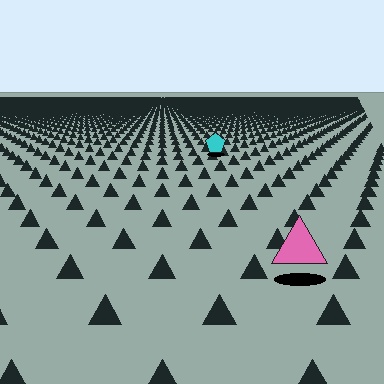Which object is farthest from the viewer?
The cyan pentagon is farthest from the viewer. It appears smaller and the ground texture around it is denser.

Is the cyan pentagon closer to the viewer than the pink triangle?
No. The pink triangle is closer — you can tell from the texture gradient: the ground texture is coarser near it.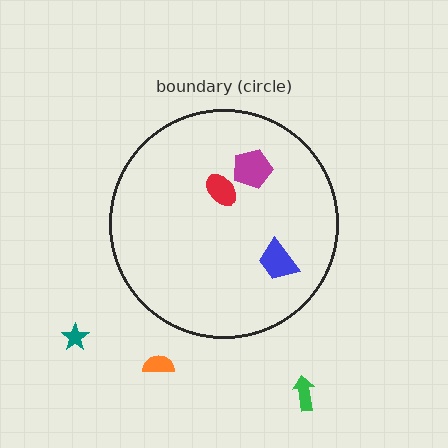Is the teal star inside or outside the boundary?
Outside.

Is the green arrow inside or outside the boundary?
Outside.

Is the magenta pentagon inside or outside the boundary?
Inside.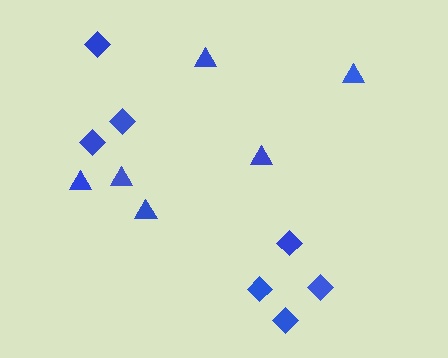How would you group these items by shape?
There are 2 groups: one group of triangles (6) and one group of diamonds (7).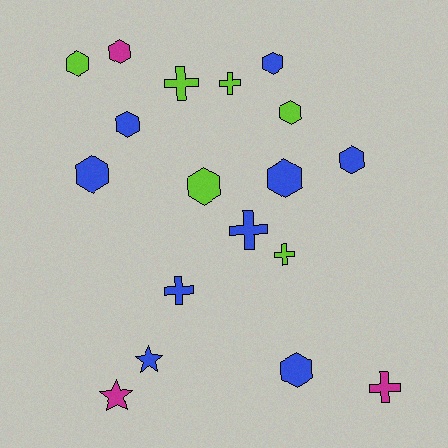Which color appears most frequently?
Blue, with 9 objects.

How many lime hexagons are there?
There are 3 lime hexagons.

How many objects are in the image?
There are 18 objects.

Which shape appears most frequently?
Hexagon, with 10 objects.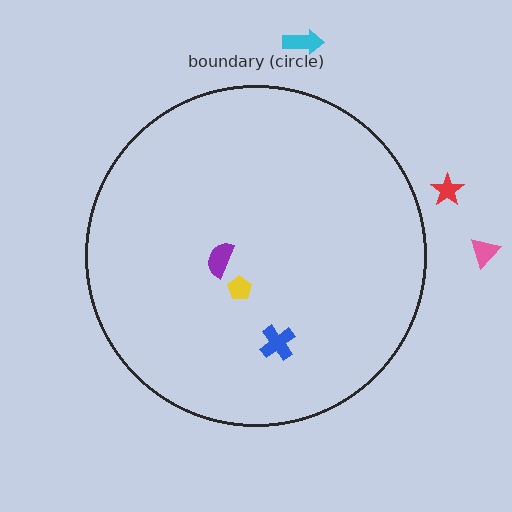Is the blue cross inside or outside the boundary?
Inside.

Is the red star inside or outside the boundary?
Outside.